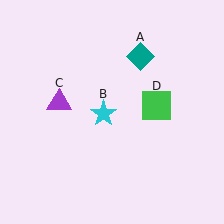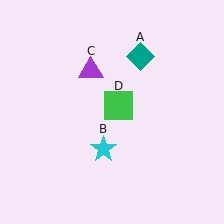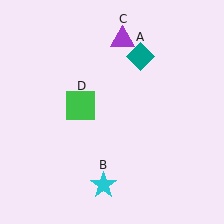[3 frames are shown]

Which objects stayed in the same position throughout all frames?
Teal diamond (object A) remained stationary.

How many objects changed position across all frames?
3 objects changed position: cyan star (object B), purple triangle (object C), green square (object D).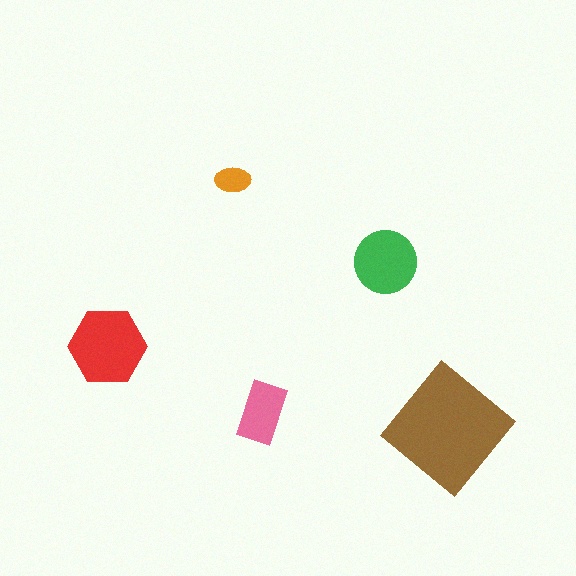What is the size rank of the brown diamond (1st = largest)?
1st.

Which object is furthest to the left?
The red hexagon is leftmost.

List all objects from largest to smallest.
The brown diamond, the red hexagon, the green circle, the pink rectangle, the orange ellipse.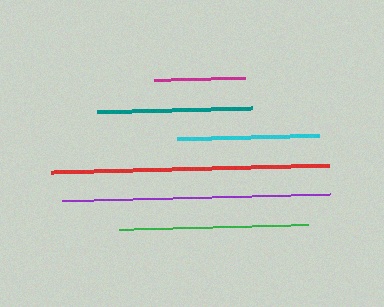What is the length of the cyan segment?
The cyan segment is approximately 142 pixels long.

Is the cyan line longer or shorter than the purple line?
The purple line is longer than the cyan line.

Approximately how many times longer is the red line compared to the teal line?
The red line is approximately 1.8 times the length of the teal line.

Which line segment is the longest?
The red line is the longest at approximately 278 pixels.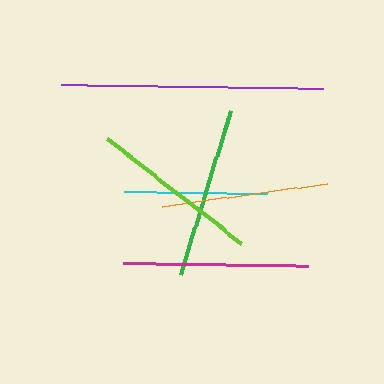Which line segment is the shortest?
The cyan line is the shortest at approximately 143 pixels.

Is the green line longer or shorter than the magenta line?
The magenta line is longer than the green line.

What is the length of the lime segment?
The lime segment is approximately 170 pixels long.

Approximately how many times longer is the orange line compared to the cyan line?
The orange line is approximately 1.2 times the length of the cyan line.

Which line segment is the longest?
The purple line is the longest at approximately 263 pixels.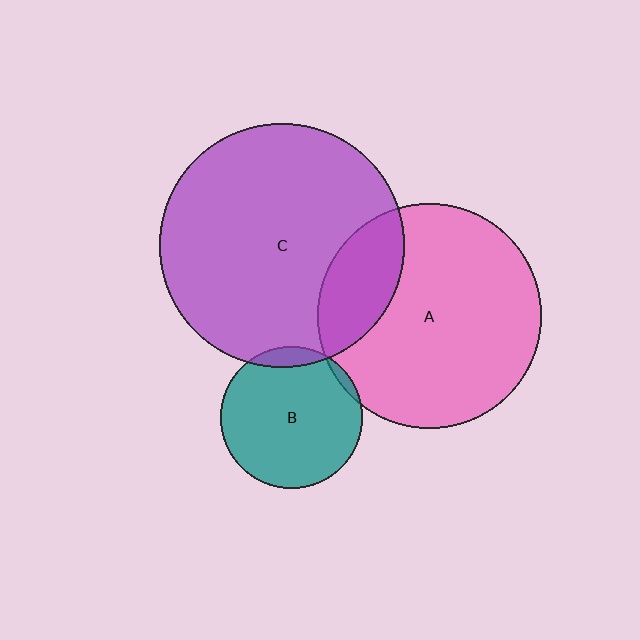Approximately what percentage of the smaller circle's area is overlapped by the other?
Approximately 20%.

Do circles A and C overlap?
Yes.